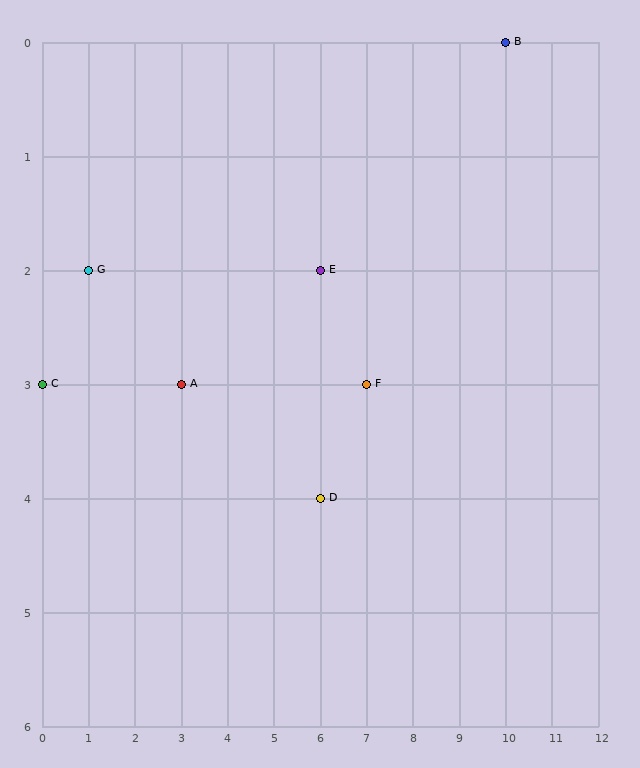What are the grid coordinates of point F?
Point F is at grid coordinates (7, 3).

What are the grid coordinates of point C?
Point C is at grid coordinates (0, 3).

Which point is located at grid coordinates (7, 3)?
Point F is at (7, 3).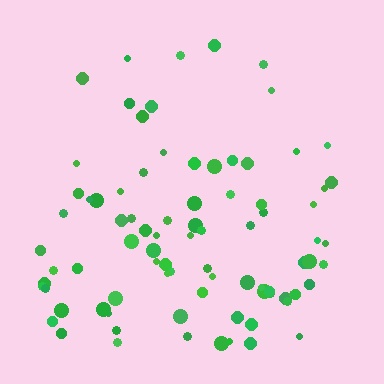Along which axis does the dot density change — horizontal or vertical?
Vertical.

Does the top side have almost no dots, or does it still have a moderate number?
Still a moderate number, just noticeably fewer than the bottom.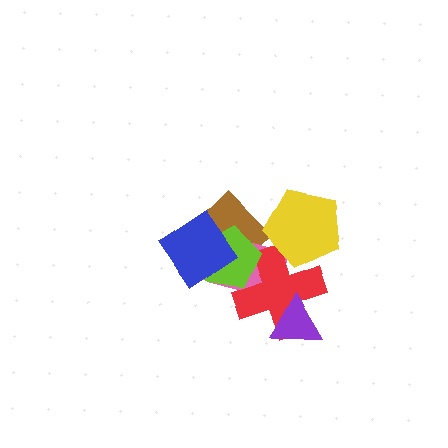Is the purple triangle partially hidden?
No, no other shape covers it.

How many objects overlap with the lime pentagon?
4 objects overlap with the lime pentagon.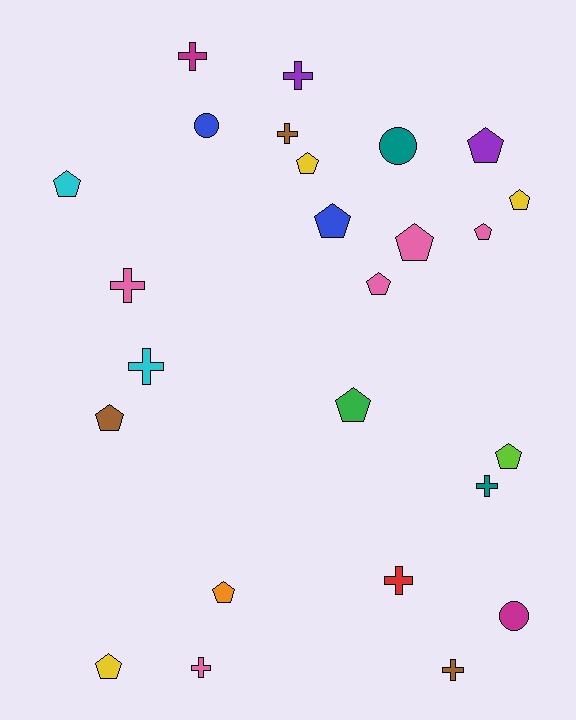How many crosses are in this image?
There are 9 crosses.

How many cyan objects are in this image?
There are 2 cyan objects.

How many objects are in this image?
There are 25 objects.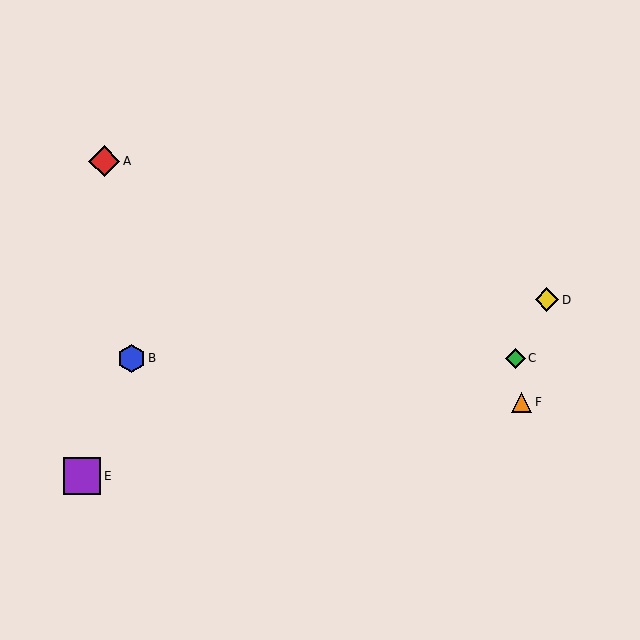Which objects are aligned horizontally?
Objects B, C are aligned horizontally.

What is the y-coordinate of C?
Object C is at y≈358.